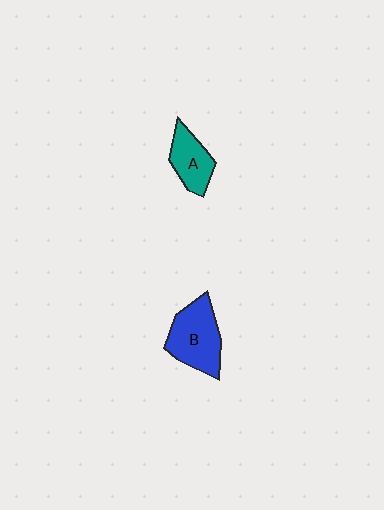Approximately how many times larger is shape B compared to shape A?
Approximately 1.5 times.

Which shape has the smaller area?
Shape A (teal).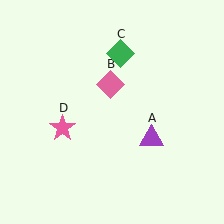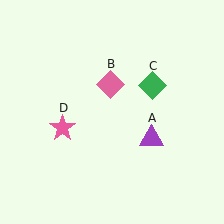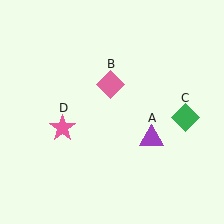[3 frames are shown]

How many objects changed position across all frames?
1 object changed position: green diamond (object C).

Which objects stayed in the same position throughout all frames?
Purple triangle (object A) and pink diamond (object B) and pink star (object D) remained stationary.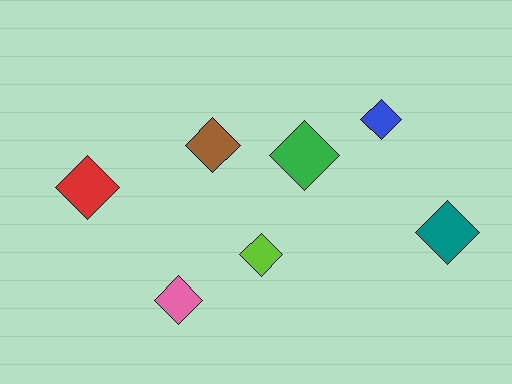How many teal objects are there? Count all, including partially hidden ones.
There is 1 teal object.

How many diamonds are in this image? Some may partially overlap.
There are 7 diamonds.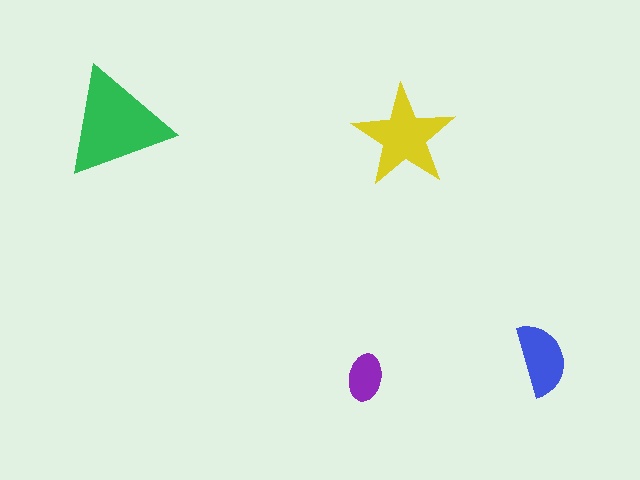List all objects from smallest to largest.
The purple ellipse, the blue semicircle, the yellow star, the green triangle.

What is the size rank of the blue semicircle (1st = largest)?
3rd.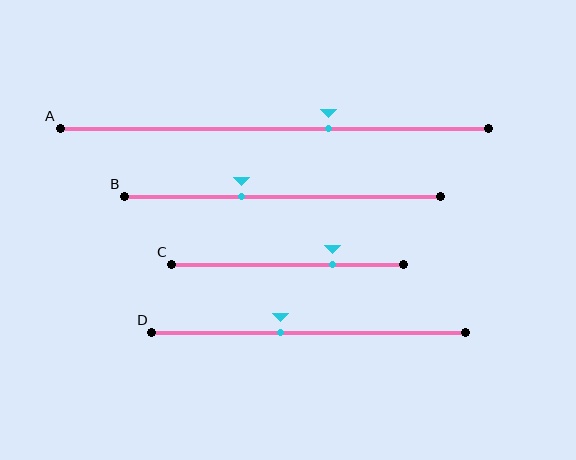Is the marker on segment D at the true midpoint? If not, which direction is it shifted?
No, the marker on segment D is shifted to the left by about 9% of the segment length.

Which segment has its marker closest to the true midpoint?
Segment D has its marker closest to the true midpoint.